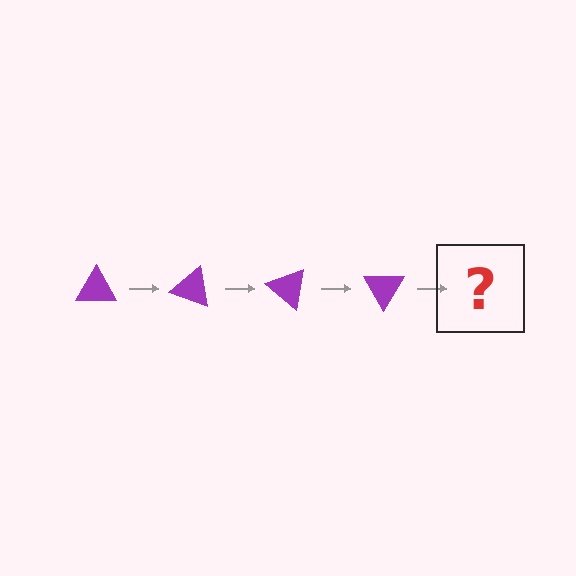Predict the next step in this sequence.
The next step is a purple triangle rotated 80 degrees.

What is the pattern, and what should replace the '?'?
The pattern is that the triangle rotates 20 degrees each step. The '?' should be a purple triangle rotated 80 degrees.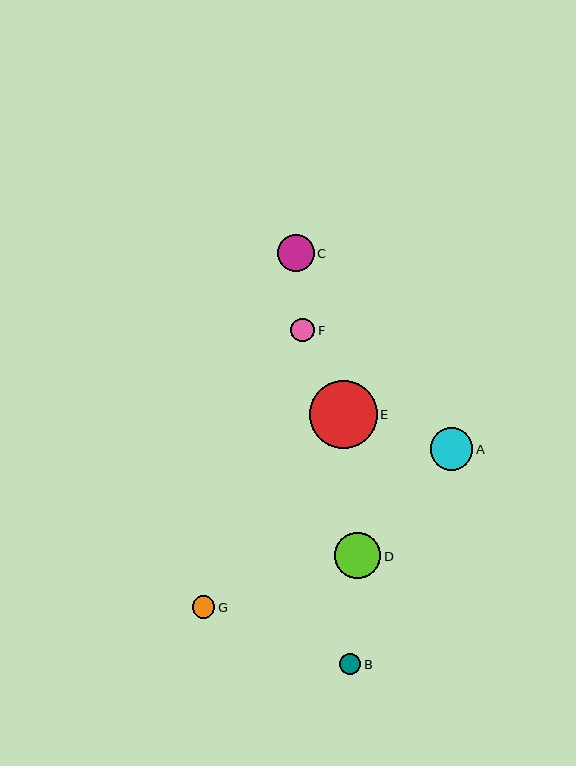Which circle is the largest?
Circle E is the largest with a size of approximately 68 pixels.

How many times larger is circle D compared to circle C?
Circle D is approximately 1.3 times the size of circle C.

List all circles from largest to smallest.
From largest to smallest: E, D, A, C, F, G, B.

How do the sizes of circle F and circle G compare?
Circle F and circle G are approximately the same size.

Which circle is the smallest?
Circle B is the smallest with a size of approximately 21 pixels.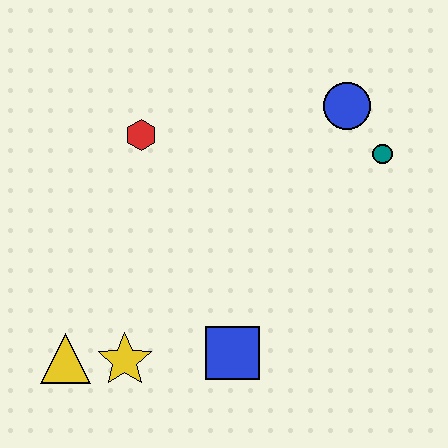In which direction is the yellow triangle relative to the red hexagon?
The yellow triangle is below the red hexagon.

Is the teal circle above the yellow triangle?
Yes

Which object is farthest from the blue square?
The blue circle is farthest from the blue square.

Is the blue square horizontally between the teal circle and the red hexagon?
Yes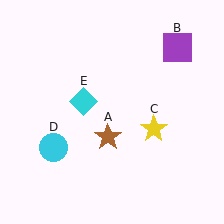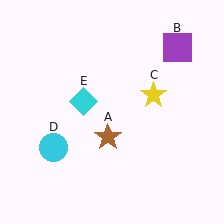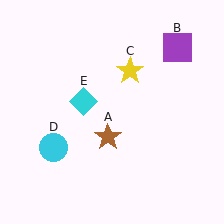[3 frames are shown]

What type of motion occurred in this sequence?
The yellow star (object C) rotated counterclockwise around the center of the scene.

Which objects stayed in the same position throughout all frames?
Brown star (object A) and purple square (object B) and cyan circle (object D) and cyan diamond (object E) remained stationary.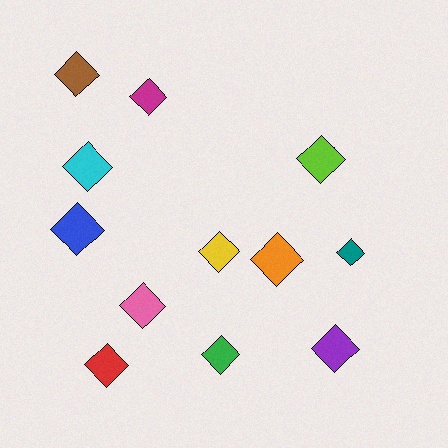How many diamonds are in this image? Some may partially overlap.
There are 12 diamonds.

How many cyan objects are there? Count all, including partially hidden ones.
There is 1 cyan object.